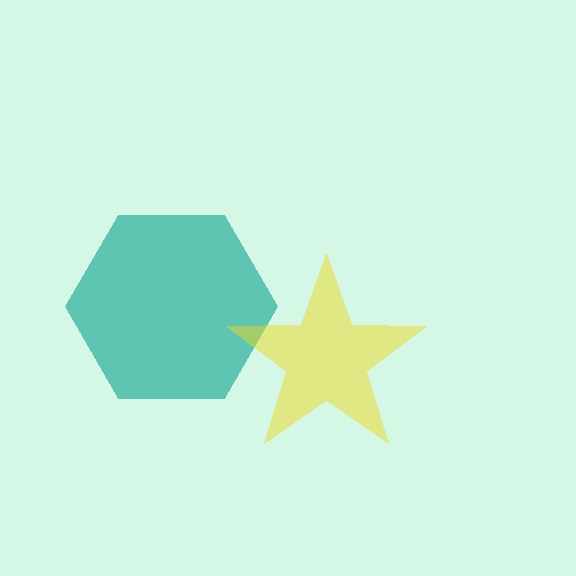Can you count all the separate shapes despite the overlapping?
Yes, there are 2 separate shapes.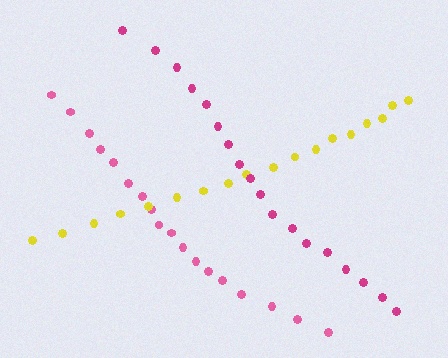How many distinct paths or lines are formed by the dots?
There are 3 distinct paths.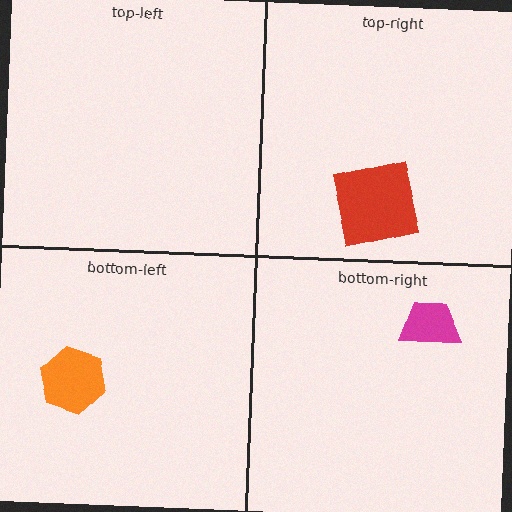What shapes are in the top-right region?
The red square.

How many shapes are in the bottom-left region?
1.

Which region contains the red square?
The top-right region.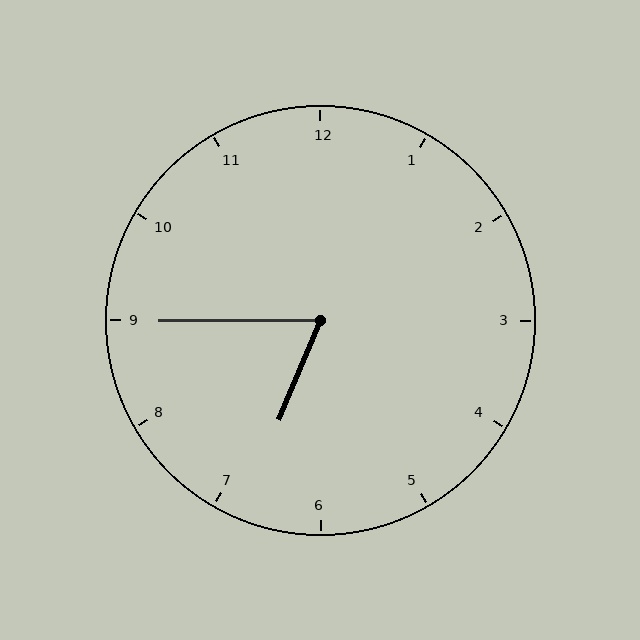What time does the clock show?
6:45.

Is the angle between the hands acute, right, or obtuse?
It is acute.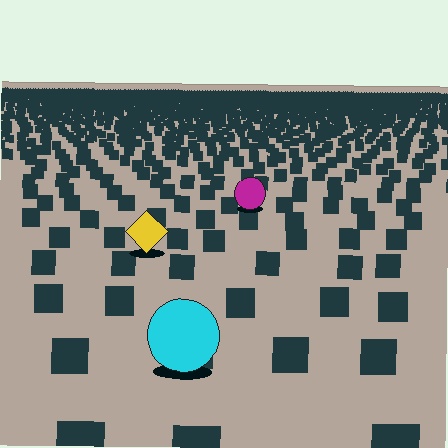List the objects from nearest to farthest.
From nearest to farthest: the cyan circle, the yellow diamond, the magenta circle.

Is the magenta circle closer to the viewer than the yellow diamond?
No. The yellow diamond is closer — you can tell from the texture gradient: the ground texture is coarser near it.